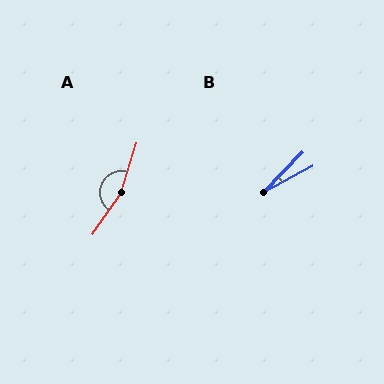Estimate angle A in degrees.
Approximately 163 degrees.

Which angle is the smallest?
B, at approximately 18 degrees.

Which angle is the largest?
A, at approximately 163 degrees.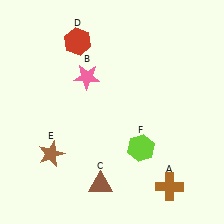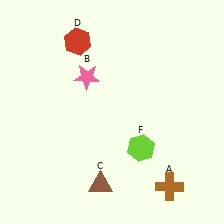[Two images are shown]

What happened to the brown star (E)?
The brown star (E) was removed in Image 2. It was in the bottom-left area of Image 1.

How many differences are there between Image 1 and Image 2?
There is 1 difference between the two images.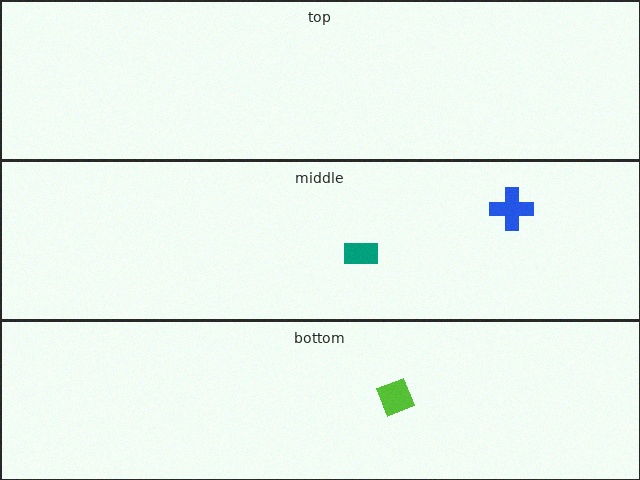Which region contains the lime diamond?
The bottom region.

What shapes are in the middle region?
The blue cross, the teal rectangle.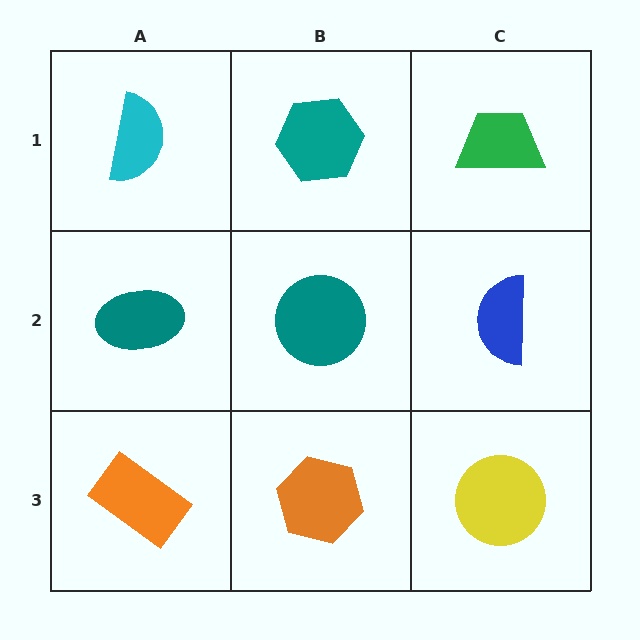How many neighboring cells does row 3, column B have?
3.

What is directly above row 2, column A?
A cyan semicircle.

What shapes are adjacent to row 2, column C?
A green trapezoid (row 1, column C), a yellow circle (row 3, column C), a teal circle (row 2, column B).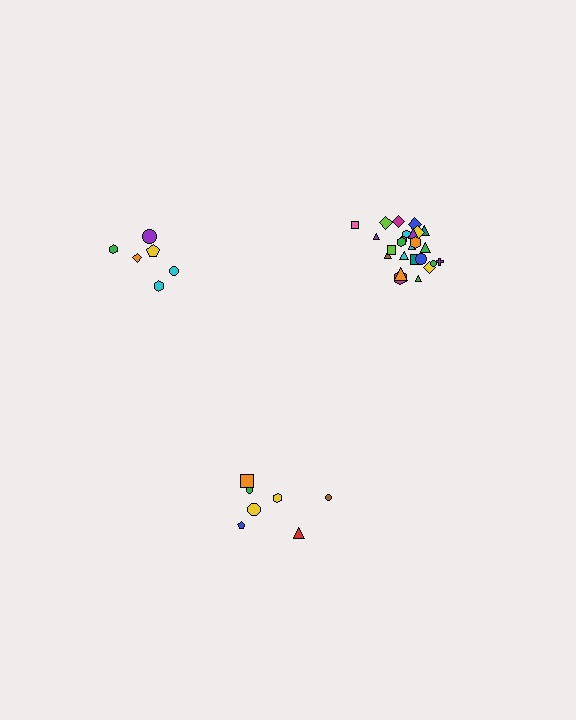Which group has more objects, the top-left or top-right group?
The top-right group.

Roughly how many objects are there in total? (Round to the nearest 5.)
Roughly 40 objects in total.